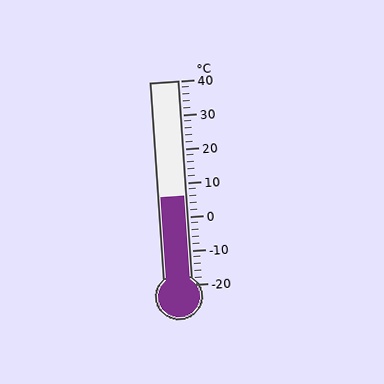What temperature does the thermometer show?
The thermometer shows approximately 6°C.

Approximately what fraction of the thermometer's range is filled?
The thermometer is filled to approximately 45% of its range.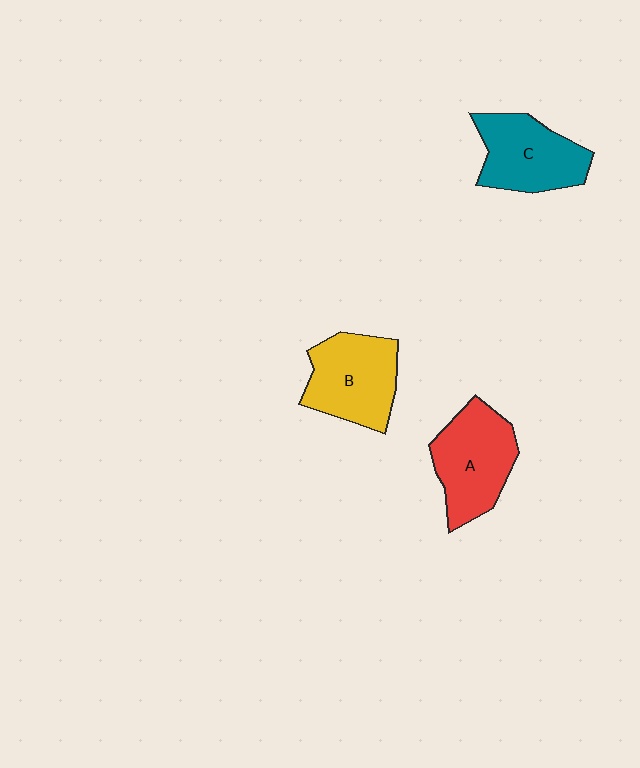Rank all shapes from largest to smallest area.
From largest to smallest: A (red), B (yellow), C (teal).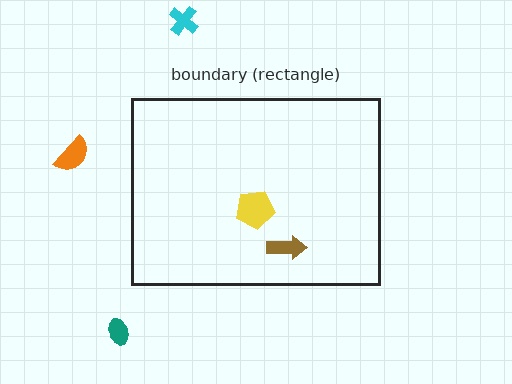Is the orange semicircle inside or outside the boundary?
Outside.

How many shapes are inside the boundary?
2 inside, 3 outside.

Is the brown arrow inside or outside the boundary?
Inside.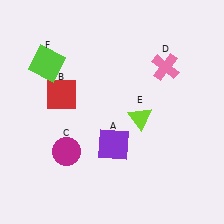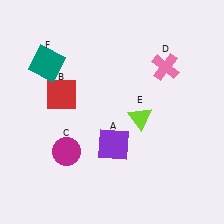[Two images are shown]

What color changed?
The square (F) changed from lime in Image 1 to teal in Image 2.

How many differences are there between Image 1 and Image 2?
There is 1 difference between the two images.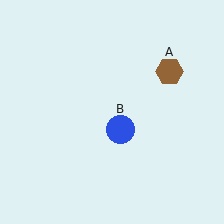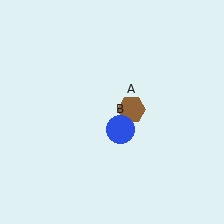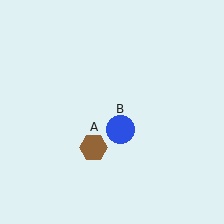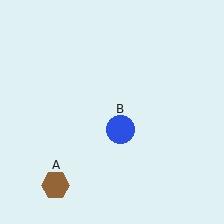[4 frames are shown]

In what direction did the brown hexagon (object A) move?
The brown hexagon (object A) moved down and to the left.